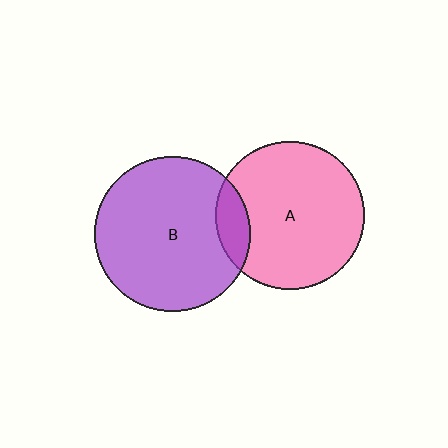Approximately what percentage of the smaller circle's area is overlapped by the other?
Approximately 10%.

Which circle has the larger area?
Circle B (purple).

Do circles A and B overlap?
Yes.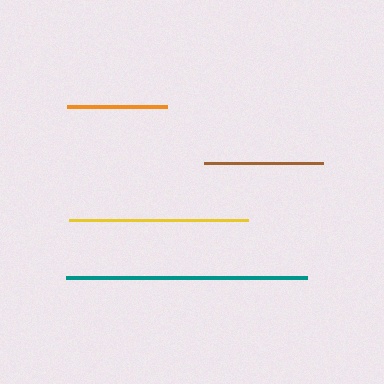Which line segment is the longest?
The teal line is the longest at approximately 240 pixels.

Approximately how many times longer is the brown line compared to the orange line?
The brown line is approximately 1.2 times the length of the orange line.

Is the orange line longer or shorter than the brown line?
The brown line is longer than the orange line.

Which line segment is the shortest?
The orange line is the shortest at approximately 99 pixels.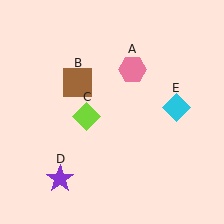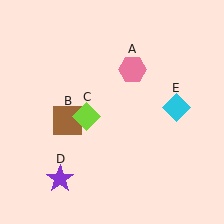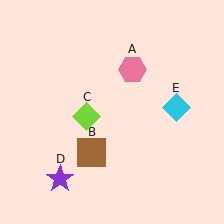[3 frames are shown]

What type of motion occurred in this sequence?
The brown square (object B) rotated counterclockwise around the center of the scene.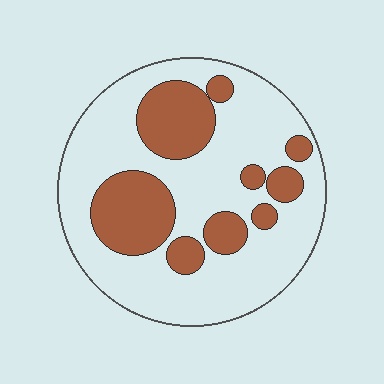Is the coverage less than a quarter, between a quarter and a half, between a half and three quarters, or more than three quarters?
Between a quarter and a half.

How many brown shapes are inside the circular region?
9.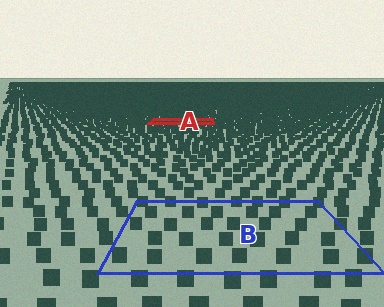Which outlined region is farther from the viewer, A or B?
Region A is farther from the viewer — the texture elements inside it appear smaller and more densely packed.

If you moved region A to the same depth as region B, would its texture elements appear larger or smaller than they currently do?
They would appear larger. At a closer depth, the same texture elements are projected at a bigger on-screen size.